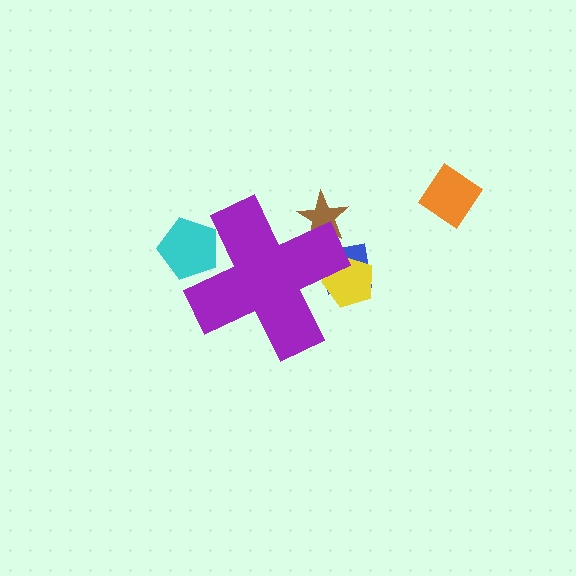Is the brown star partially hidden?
Yes, the brown star is partially hidden behind the purple cross.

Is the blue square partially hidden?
Yes, the blue square is partially hidden behind the purple cross.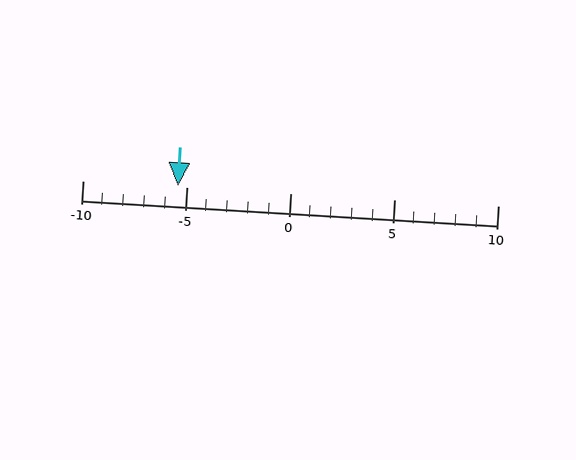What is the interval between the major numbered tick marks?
The major tick marks are spaced 5 units apart.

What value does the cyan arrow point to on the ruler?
The cyan arrow points to approximately -5.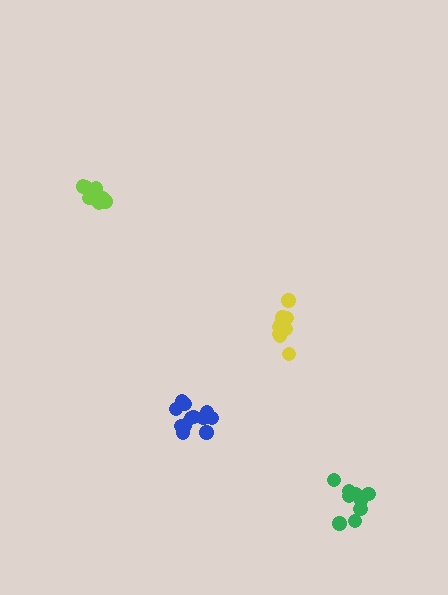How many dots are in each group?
Group 1: 12 dots, Group 2: 9 dots, Group 3: 11 dots, Group 4: 9 dots (41 total).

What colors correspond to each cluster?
The clusters are colored: blue, yellow, lime, green.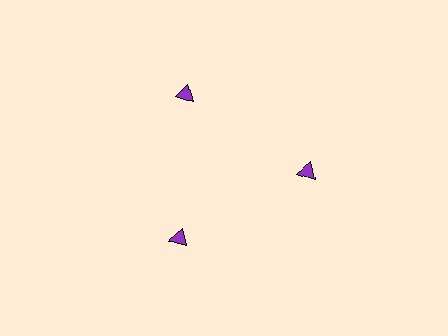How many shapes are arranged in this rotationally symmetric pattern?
There are 3 shapes, arranged in 3 groups of 1.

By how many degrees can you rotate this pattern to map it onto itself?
The pattern maps onto itself every 120 degrees of rotation.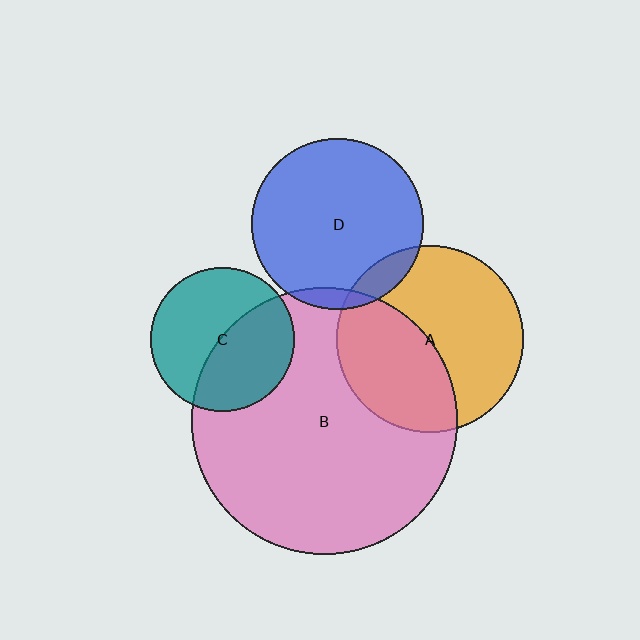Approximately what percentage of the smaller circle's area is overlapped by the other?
Approximately 10%.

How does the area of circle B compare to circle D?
Approximately 2.4 times.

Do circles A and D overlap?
Yes.